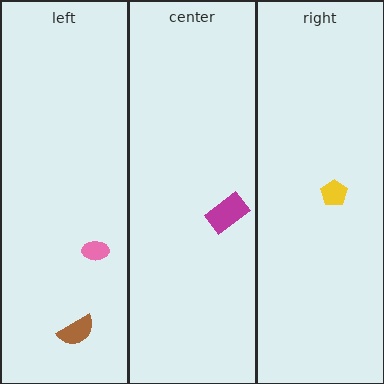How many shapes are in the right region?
1.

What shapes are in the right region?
The yellow pentagon.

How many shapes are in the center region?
1.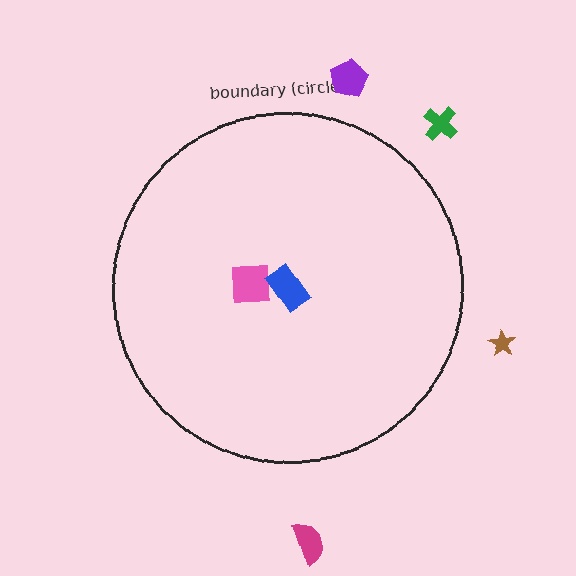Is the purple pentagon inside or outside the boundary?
Outside.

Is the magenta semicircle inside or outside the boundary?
Outside.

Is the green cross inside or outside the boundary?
Outside.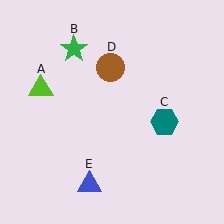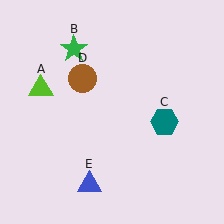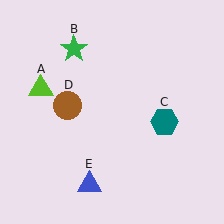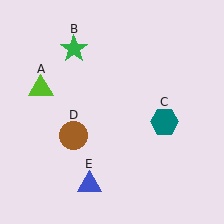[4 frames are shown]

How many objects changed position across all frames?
1 object changed position: brown circle (object D).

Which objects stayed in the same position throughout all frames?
Lime triangle (object A) and green star (object B) and teal hexagon (object C) and blue triangle (object E) remained stationary.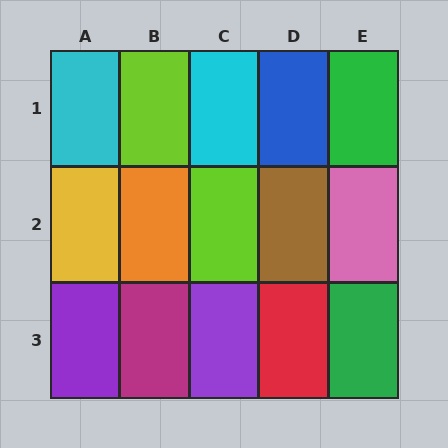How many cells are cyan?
2 cells are cyan.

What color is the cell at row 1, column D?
Blue.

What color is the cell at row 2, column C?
Lime.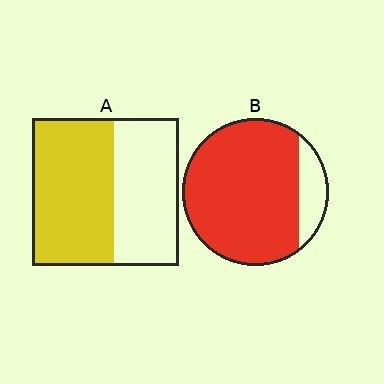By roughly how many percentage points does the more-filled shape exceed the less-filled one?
By roughly 30 percentage points (B over A).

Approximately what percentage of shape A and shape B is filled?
A is approximately 55% and B is approximately 85%.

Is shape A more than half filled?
Yes.